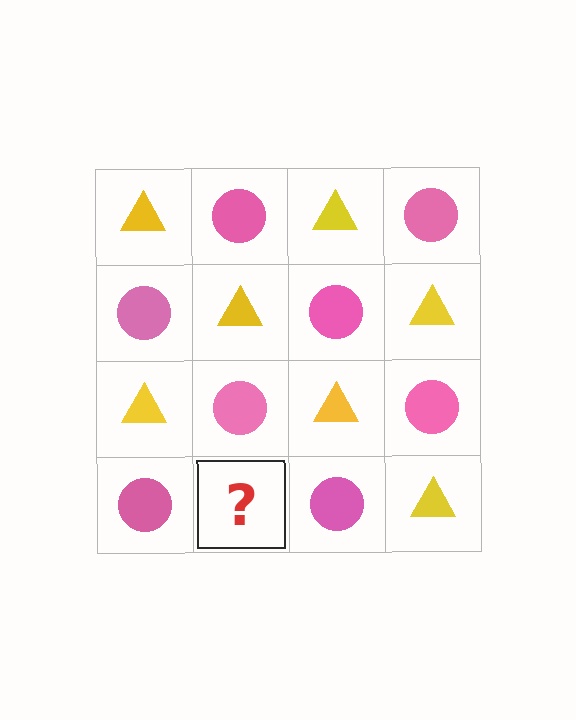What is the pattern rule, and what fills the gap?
The rule is that it alternates yellow triangle and pink circle in a checkerboard pattern. The gap should be filled with a yellow triangle.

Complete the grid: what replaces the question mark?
The question mark should be replaced with a yellow triangle.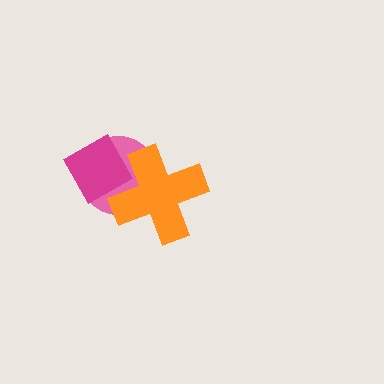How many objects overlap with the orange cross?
2 objects overlap with the orange cross.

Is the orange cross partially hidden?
No, no other shape covers it.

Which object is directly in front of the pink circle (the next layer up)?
The magenta square is directly in front of the pink circle.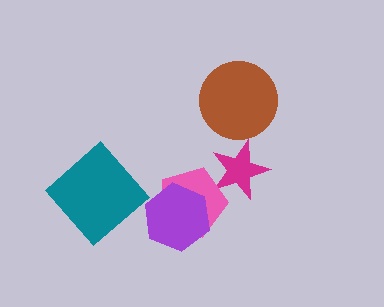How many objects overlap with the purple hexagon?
1 object overlaps with the purple hexagon.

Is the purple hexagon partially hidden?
No, no other shape covers it.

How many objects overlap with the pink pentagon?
2 objects overlap with the pink pentagon.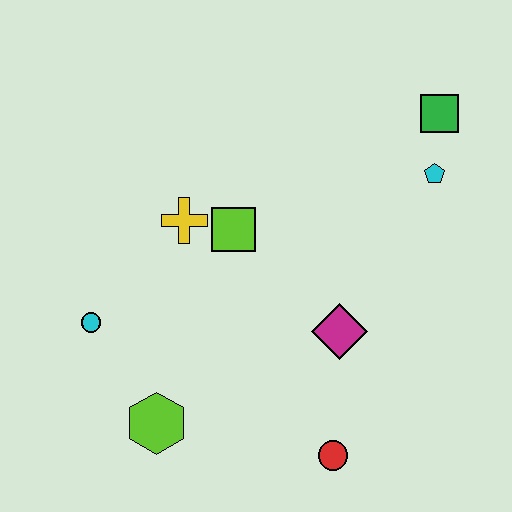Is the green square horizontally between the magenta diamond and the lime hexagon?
No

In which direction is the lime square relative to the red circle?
The lime square is above the red circle.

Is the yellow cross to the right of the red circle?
No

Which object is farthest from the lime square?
The red circle is farthest from the lime square.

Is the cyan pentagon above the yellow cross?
Yes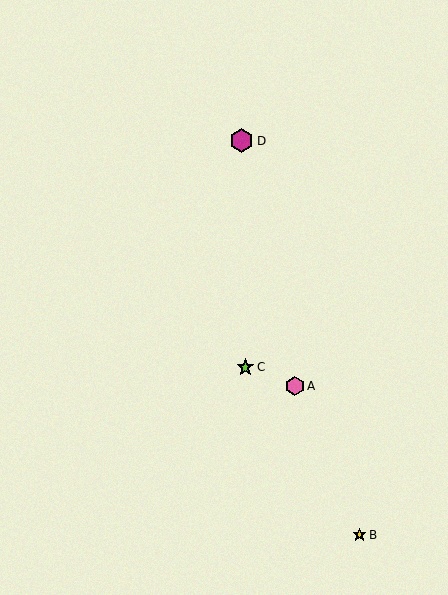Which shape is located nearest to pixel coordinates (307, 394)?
The pink hexagon (labeled A) at (295, 386) is nearest to that location.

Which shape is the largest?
The magenta hexagon (labeled D) is the largest.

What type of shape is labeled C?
Shape C is a lime star.